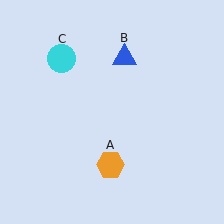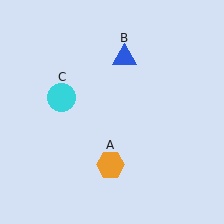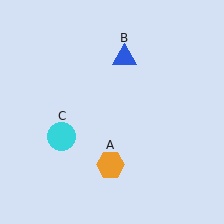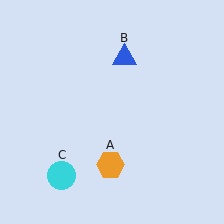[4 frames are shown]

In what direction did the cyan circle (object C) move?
The cyan circle (object C) moved down.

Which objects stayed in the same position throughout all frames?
Orange hexagon (object A) and blue triangle (object B) remained stationary.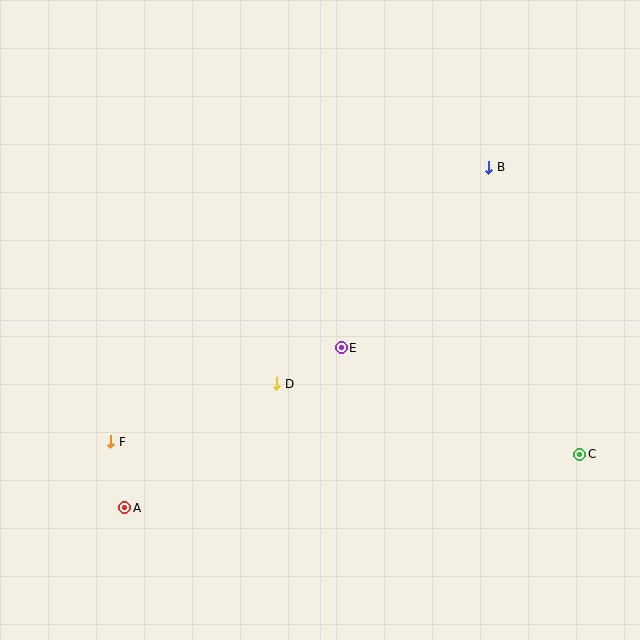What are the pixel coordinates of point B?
Point B is at (489, 167).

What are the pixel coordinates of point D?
Point D is at (277, 384).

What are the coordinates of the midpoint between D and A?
The midpoint between D and A is at (201, 446).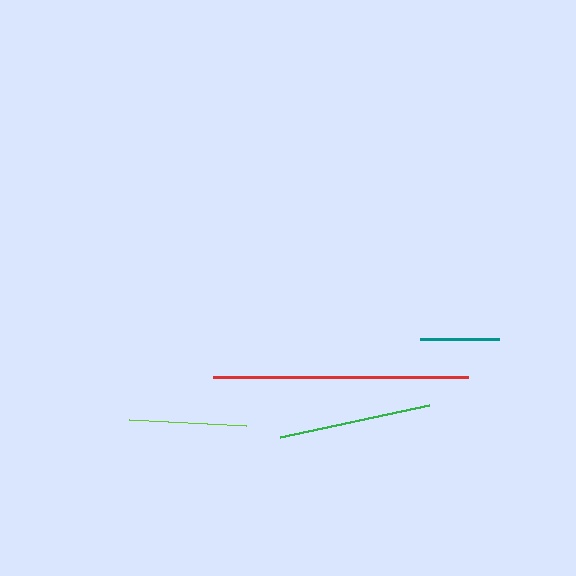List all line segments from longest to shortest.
From longest to shortest: red, green, lime, teal.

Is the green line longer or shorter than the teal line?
The green line is longer than the teal line.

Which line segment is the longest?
The red line is the longest at approximately 255 pixels.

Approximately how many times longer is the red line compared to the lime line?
The red line is approximately 2.2 times the length of the lime line.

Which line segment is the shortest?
The teal line is the shortest at approximately 79 pixels.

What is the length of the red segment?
The red segment is approximately 255 pixels long.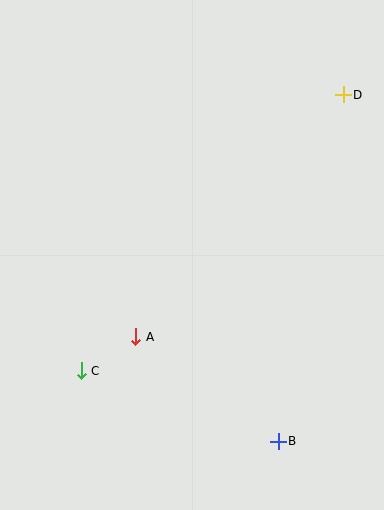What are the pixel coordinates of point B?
Point B is at (278, 441).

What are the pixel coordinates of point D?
Point D is at (343, 95).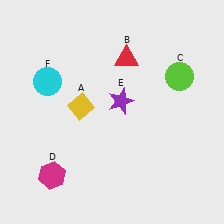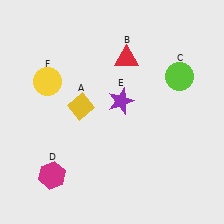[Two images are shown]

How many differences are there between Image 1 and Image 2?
There is 1 difference between the two images.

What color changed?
The circle (F) changed from cyan in Image 1 to yellow in Image 2.